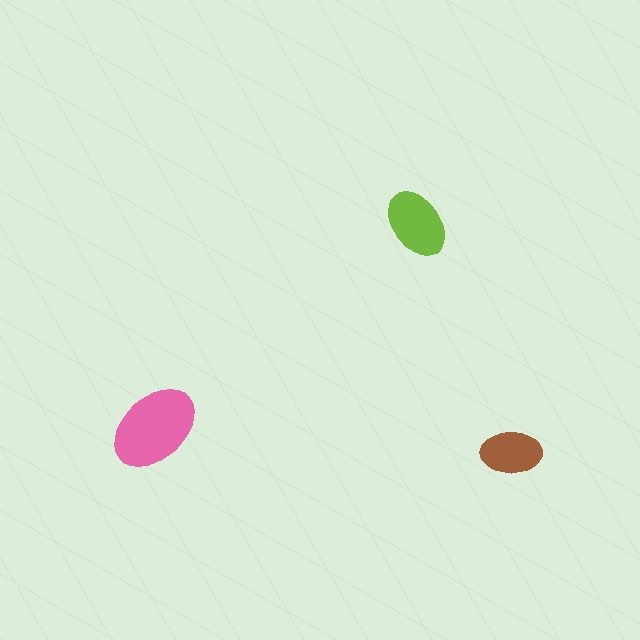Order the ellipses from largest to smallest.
the pink one, the lime one, the brown one.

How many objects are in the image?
There are 3 objects in the image.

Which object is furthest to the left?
The pink ellipse is leftmost.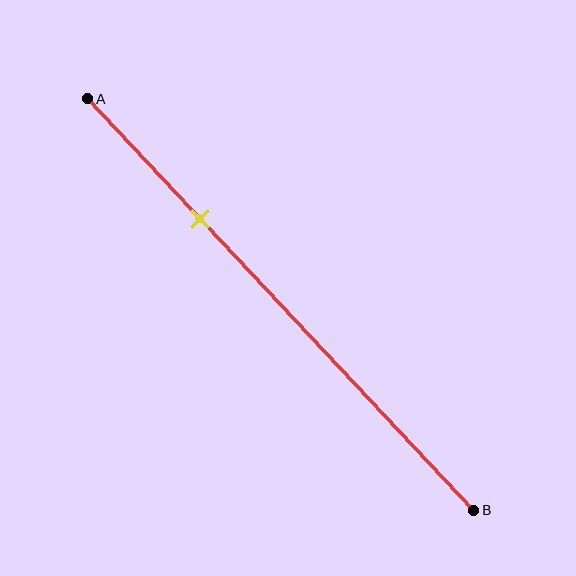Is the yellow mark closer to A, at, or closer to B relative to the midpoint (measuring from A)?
The yellow mark is closer to point A than the midpoint of segment AB.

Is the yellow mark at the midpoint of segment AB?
No, the mark is at about 30% from A, not at the 50% midpoint.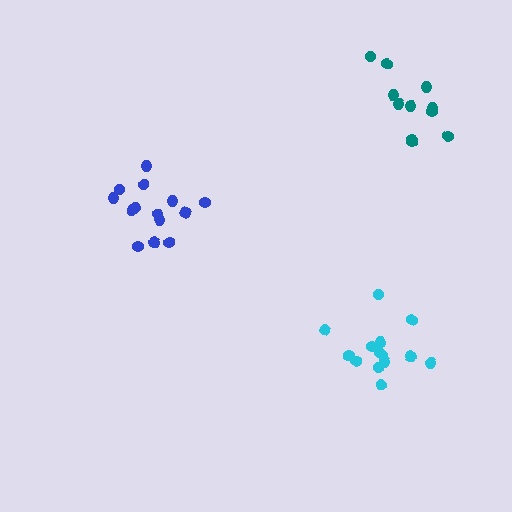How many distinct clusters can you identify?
There are 3 distinct clusters.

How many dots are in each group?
Group 1: 11 dots, Group 2: 14 dots, Group 3: 14 dots (39 total).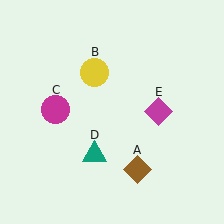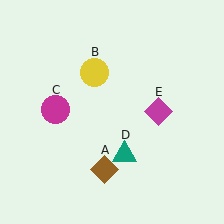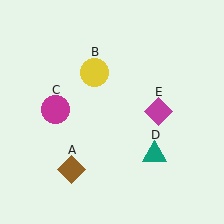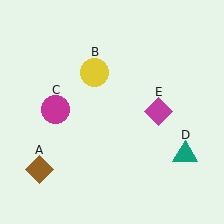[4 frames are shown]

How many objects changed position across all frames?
2 objects changed position: brown diamond (object A), teal triangle (object D).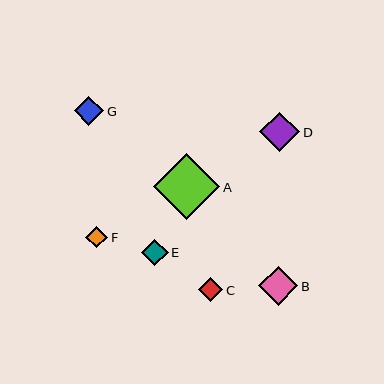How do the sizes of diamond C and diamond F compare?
Diamond C and diamond F are approximately the same size.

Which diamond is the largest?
Diamond A is the largest with a size of approximately 66 pixels.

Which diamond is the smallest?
Diamond F is the smallest with a size of approximately 22 pixels.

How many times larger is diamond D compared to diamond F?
Diamond D is approximately 1.8 times the size of diamond F.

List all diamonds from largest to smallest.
From largest to smallest: A, D, B, G, E, C, F.